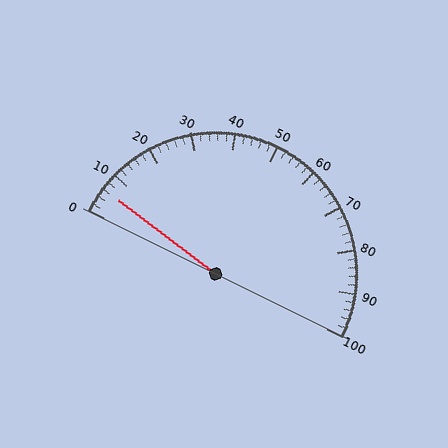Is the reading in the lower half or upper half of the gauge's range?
The reading is in the lower half of the range (0 to 100).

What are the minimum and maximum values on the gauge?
The gauge ranges from 0 to 100.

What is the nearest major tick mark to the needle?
The nearest major tick mark is 10.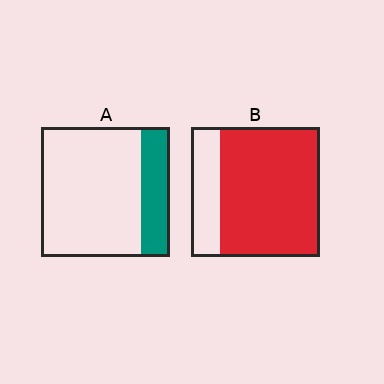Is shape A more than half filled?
No.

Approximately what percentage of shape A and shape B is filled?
A is approximately 20% and B is approximately 80%.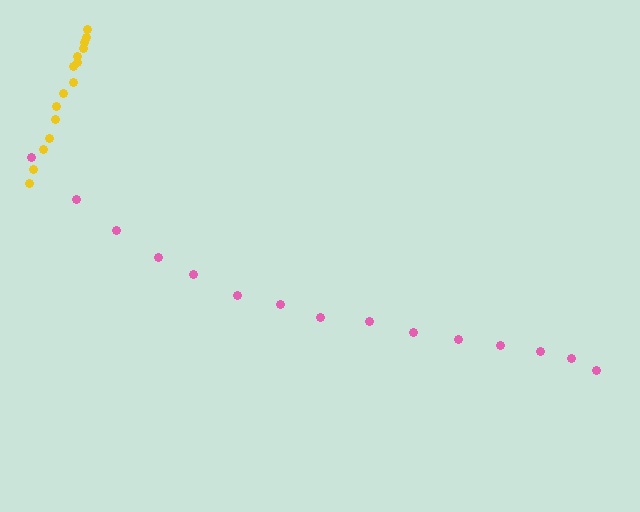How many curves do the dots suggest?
There are 2 distinct paths.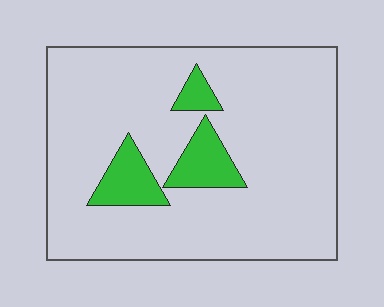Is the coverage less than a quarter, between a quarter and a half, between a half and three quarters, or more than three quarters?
Less than a quarter.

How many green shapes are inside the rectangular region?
3.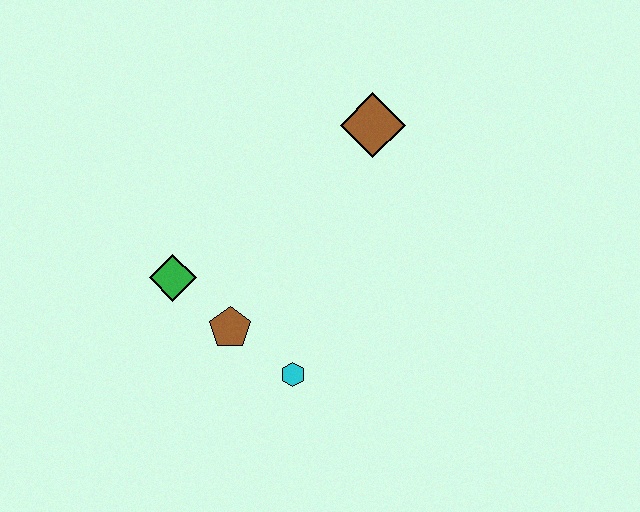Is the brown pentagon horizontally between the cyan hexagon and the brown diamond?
No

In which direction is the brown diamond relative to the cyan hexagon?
The brown diamond is above the cyan hexagon.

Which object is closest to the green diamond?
The brown pentagon is closest to the green diamond.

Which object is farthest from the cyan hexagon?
The brown diamond is farthest from the cyan hexagon.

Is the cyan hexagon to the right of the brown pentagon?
Yes